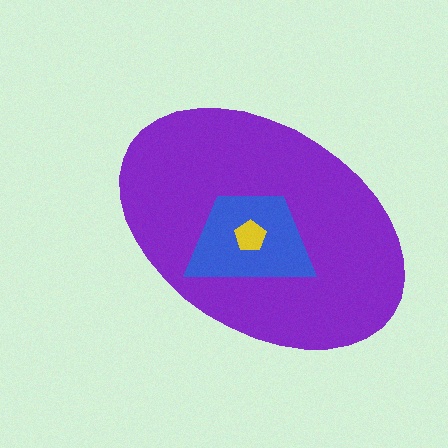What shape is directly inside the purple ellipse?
The blue trapezoid.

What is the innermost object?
The yellow pentagon.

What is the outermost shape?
The purple ellipse.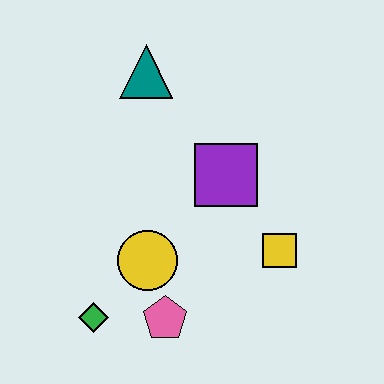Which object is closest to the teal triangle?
The purple square is closest to the teal triangle.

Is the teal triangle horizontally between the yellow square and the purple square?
No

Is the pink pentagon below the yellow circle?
Yes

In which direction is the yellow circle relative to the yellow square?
The yellow circle is to the left of the yellow square.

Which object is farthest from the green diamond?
The teal triangle is farthest from the green diamond.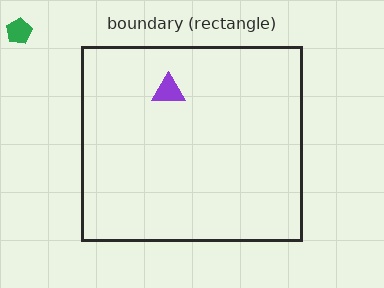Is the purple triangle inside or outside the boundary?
Inside.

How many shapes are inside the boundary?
1 inside, 1 outside.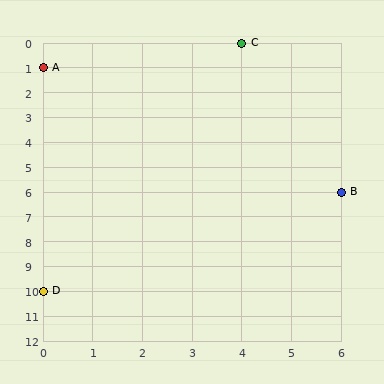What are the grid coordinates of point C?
Point C is at grid coordinates (4, 0).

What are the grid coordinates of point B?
Point B is at grid coordinates (6, 6).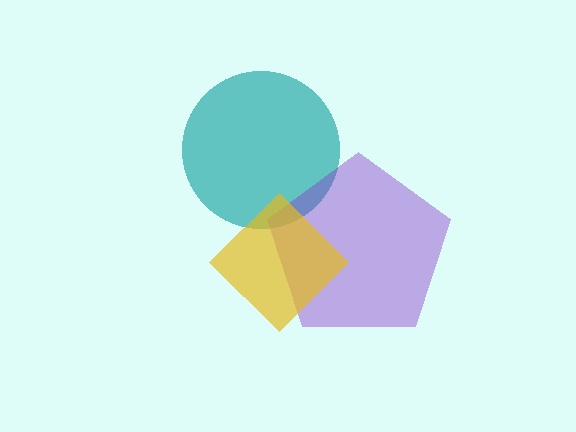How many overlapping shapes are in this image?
There are 3 overlapping shapes in the image.